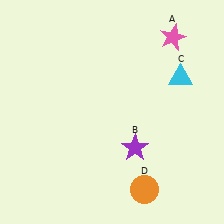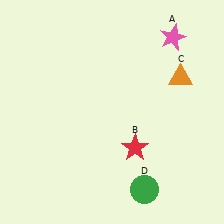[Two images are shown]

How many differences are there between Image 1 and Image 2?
There are 3 differences between the two images.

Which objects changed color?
B changed from purple to red. C changed from cyan to orange. D changed from orange to green.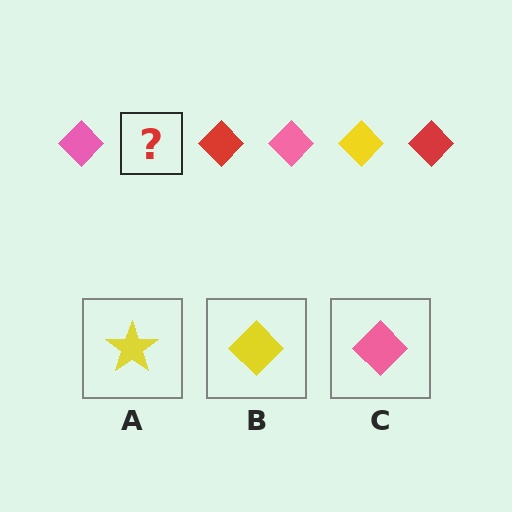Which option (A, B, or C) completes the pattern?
B.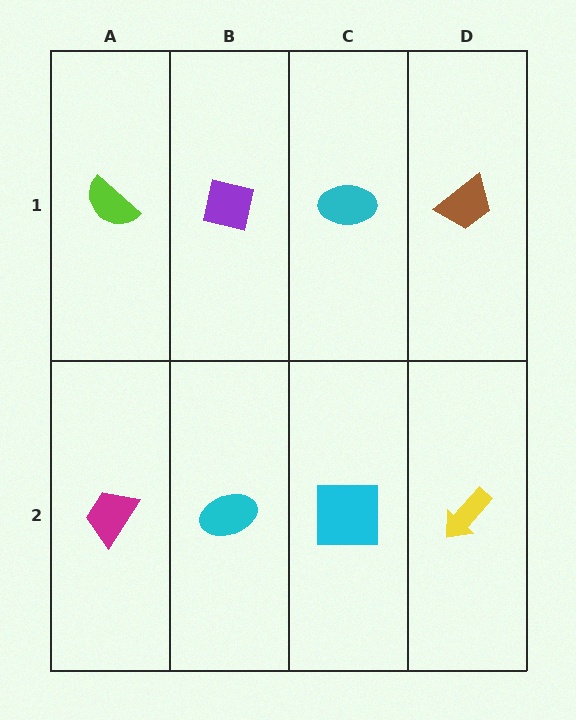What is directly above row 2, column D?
A brown trapezoid.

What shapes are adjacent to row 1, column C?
A cyan square (row 2, column C), a purple square (row 1, column B), a brown trapezoid (row 1, column D).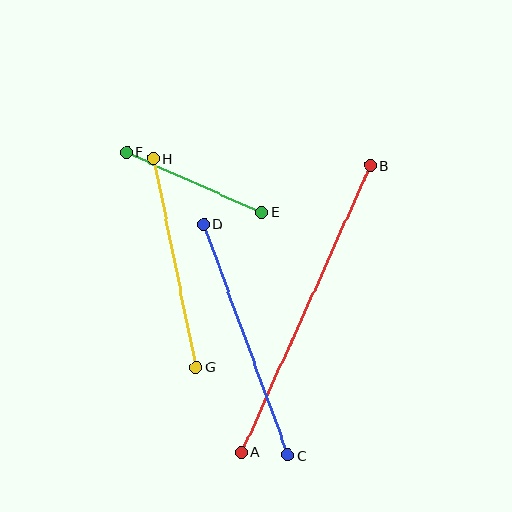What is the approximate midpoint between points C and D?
The midpoint is at approximately (246, 340) pixels.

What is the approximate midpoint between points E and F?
The midpoint is at approximately (194, 182) pixels.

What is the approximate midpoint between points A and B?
The midpoint is at approximately (306, 309) pixels.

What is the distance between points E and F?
The distance is approximately 148 pixels.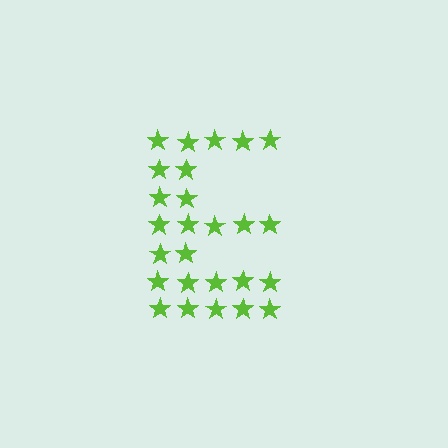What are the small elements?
The small elements are stars.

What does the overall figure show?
The overall figure shows the letter E.